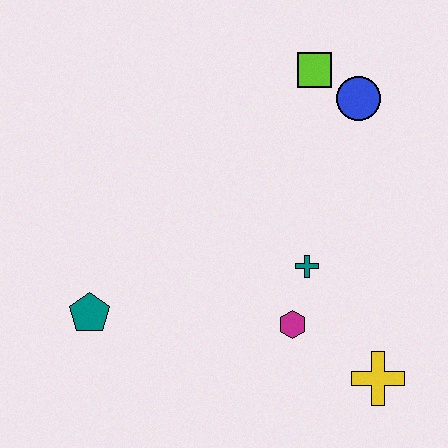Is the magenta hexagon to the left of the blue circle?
Yes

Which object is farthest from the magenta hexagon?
The lime square is farthest from the magenta hexagon.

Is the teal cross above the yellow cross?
Yes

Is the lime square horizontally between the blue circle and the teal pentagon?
Yes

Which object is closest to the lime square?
The blue circle is closest to the lime square.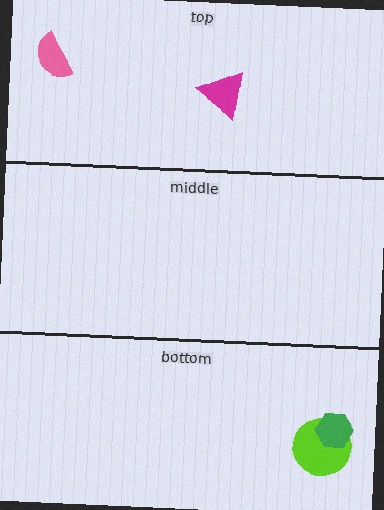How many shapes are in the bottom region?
2.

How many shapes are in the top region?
2.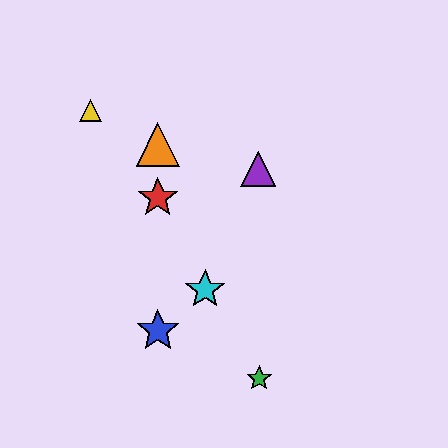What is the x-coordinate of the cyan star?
The cyan star is at x≈205.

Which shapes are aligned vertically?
The red star, the blue star, the orange triangle are aligned vertically.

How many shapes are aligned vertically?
3 shapes (the red star, the blue star, the orange triangle) are aligned vertically.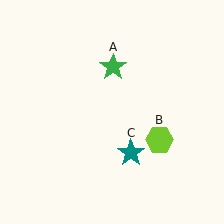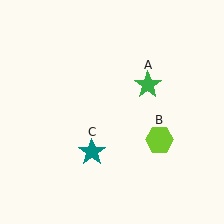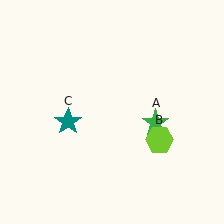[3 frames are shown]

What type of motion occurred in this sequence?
The green star (object A), teal star (object C) rotated clockwise around the center of the scene.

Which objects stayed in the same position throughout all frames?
Lime hexagon (object B) remained stationary.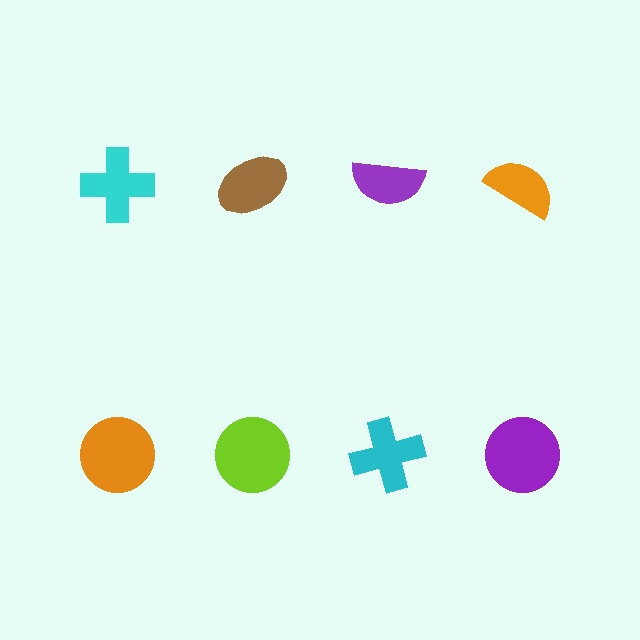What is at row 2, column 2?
A lime circle.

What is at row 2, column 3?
A cyan cross.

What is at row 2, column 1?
An orange circle.